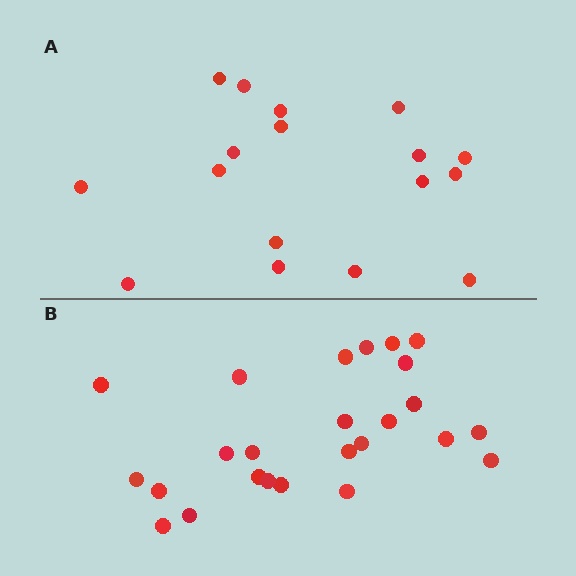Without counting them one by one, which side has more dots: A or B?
Region B (the bottom region) has more dots.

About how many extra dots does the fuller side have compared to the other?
Region B has roughly 8 or so more dots than region A.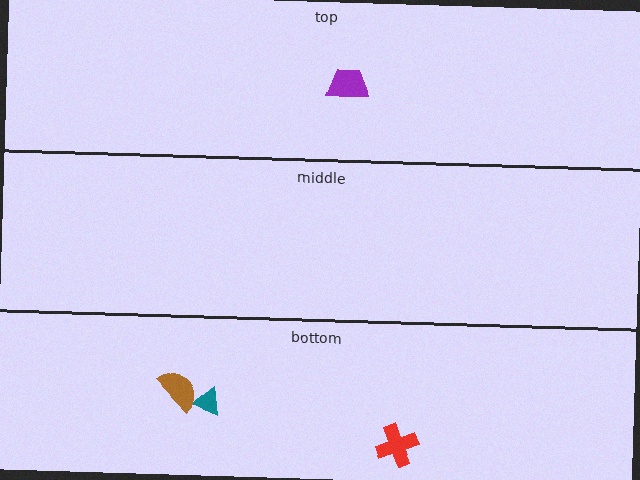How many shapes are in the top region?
1.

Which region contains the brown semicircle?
The bottom region.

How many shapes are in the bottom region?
3.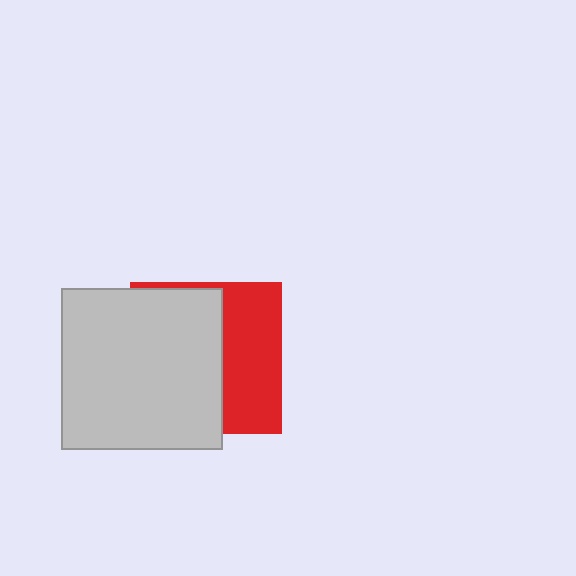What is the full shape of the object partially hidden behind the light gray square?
The partially hidden object is a red square.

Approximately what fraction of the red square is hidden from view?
Roughly 59% of the red square is hidden behind the light gray square.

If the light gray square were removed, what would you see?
You would see the complete red square.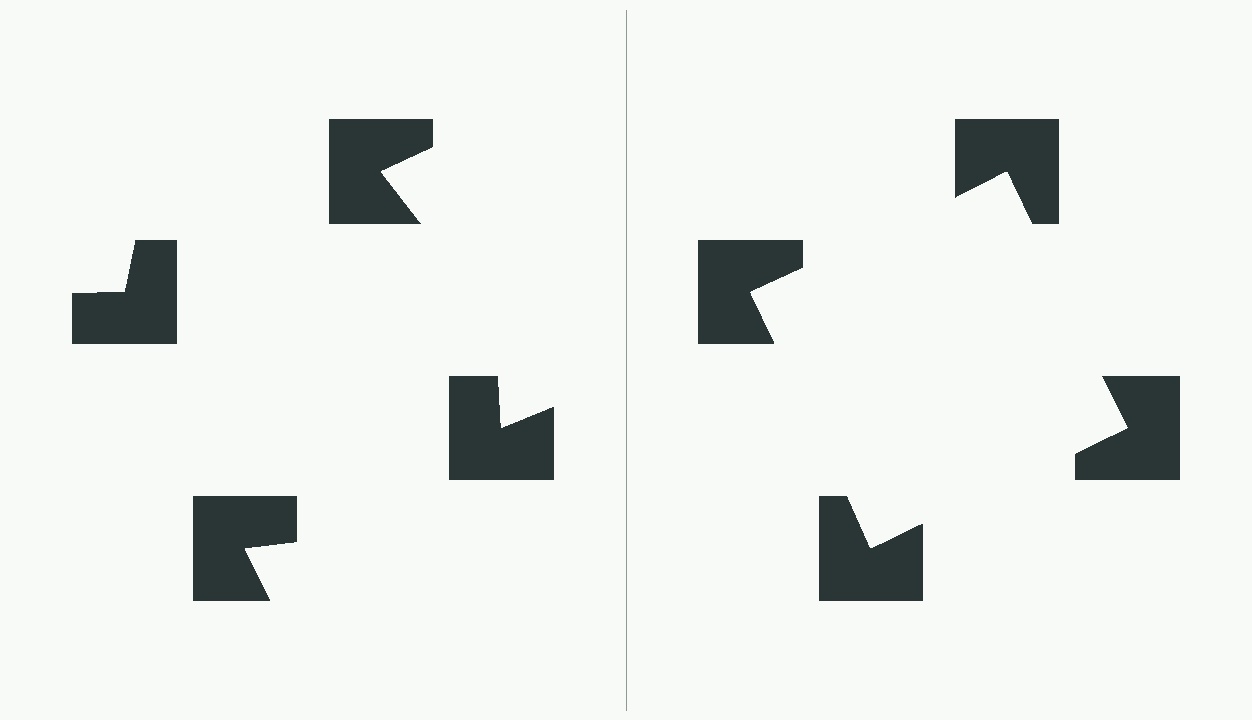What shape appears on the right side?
An illusory square.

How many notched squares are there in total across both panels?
8 — 4 on each side.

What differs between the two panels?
The notched squares are positioned identically on both sides; only the wedge orientations differ. On the right they align to a square; on the left they are misaligned.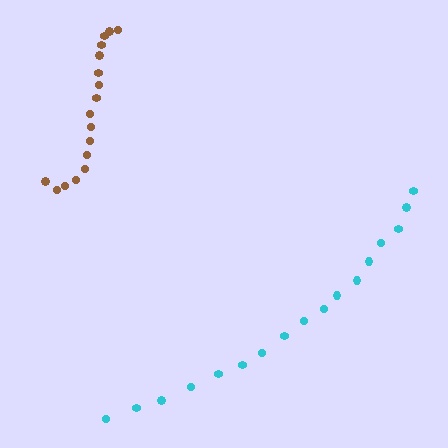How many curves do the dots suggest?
There are 2 distinct paths.